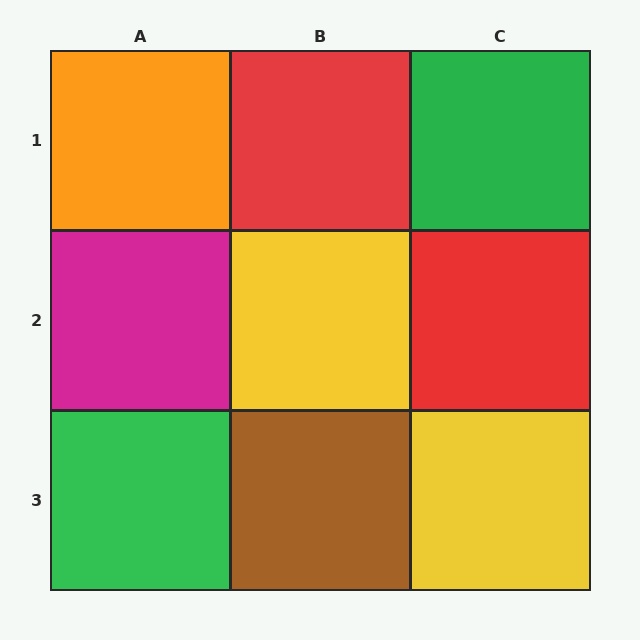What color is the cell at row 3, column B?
Brown.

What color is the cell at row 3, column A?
Green.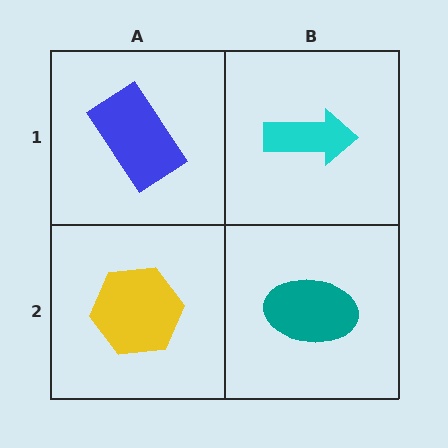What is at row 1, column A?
A blue rectangle.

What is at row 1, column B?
A cyan arrow.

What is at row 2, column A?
A yellow hexagon.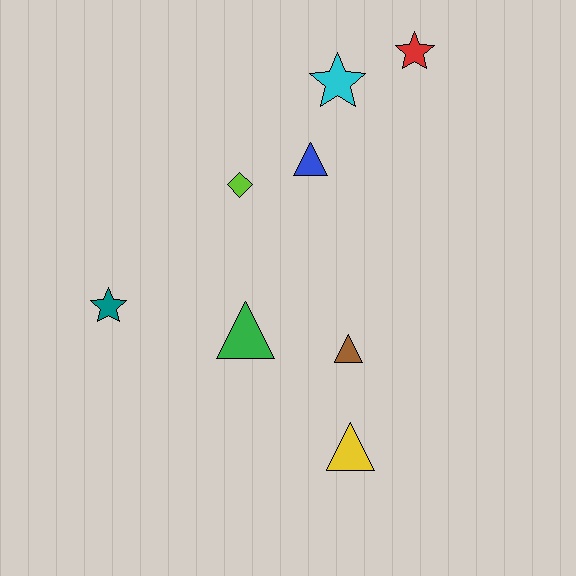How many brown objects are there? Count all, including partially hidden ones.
There is 1 brown object.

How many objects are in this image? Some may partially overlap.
There are 8 objects.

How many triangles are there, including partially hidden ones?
There are 4 triangles.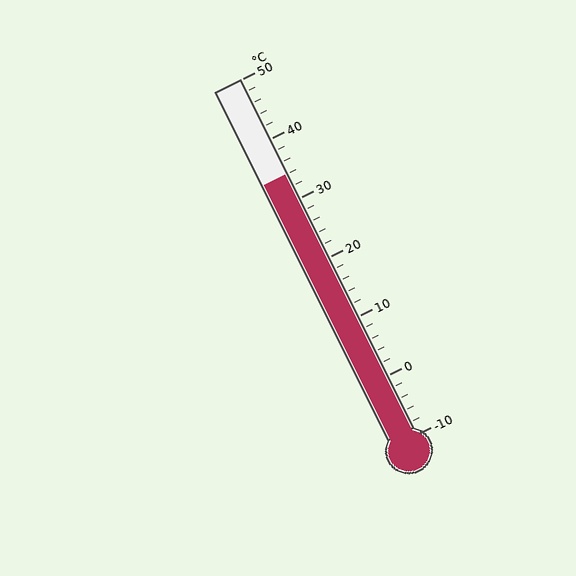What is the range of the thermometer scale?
The thermometer scale ranges from -10°C to 50°C.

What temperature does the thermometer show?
The thermometer shows approximately 34°C.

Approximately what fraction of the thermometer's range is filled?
The thermometer is filled to approximately 75% of its range.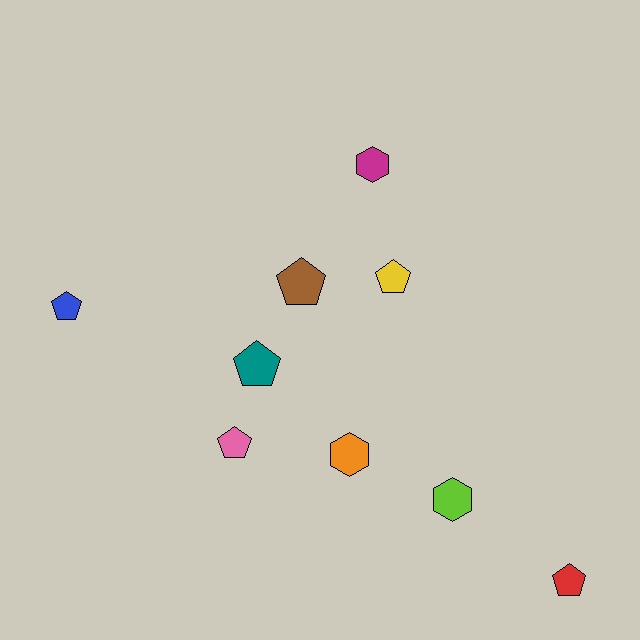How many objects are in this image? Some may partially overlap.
There are 9 objects.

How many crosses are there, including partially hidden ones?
There are no crosses.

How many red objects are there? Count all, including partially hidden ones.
There is 1 red object.